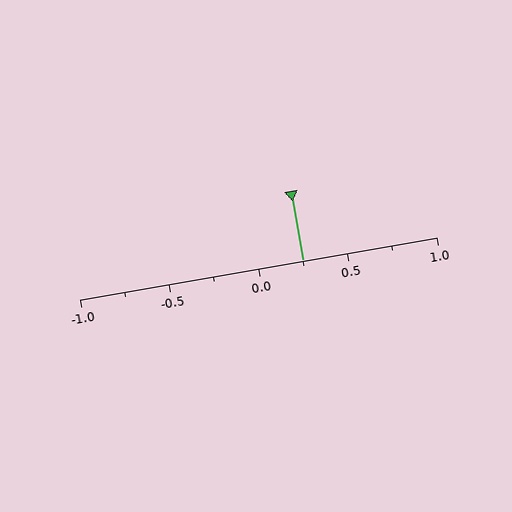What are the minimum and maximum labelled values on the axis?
The axis runs from -1.0 to 1.0.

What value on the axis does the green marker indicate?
The marker indicates approximately 0.25.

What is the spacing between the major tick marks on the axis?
The major ticks are spaced 0.5 apart.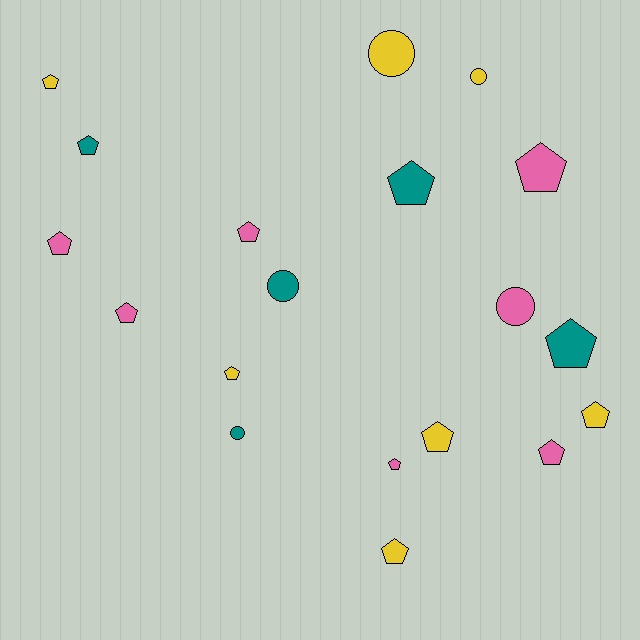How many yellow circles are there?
There are 2 yellow circles.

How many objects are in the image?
There are 19 objects.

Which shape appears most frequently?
Pentagon, with 14 objects.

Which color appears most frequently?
Pink, with 7 objects.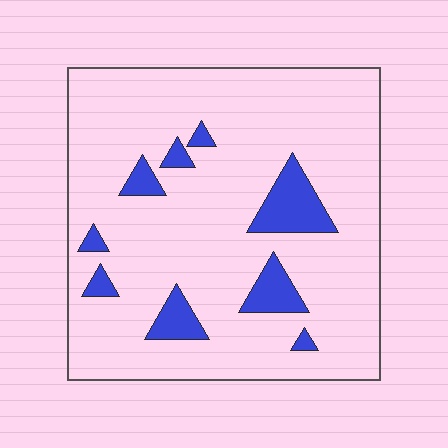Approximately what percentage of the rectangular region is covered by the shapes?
Approximately 10%.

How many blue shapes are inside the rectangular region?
9.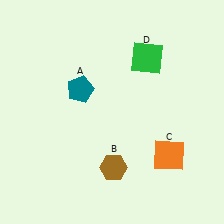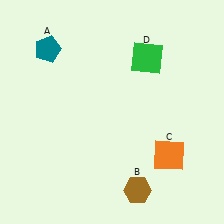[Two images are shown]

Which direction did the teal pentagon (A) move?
The teal pentagon (A) moved up.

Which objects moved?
The objects that moved are: the teal pentagon (A), the brown hexagon (B).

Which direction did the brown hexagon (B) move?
The brown hexagon (B) moved right.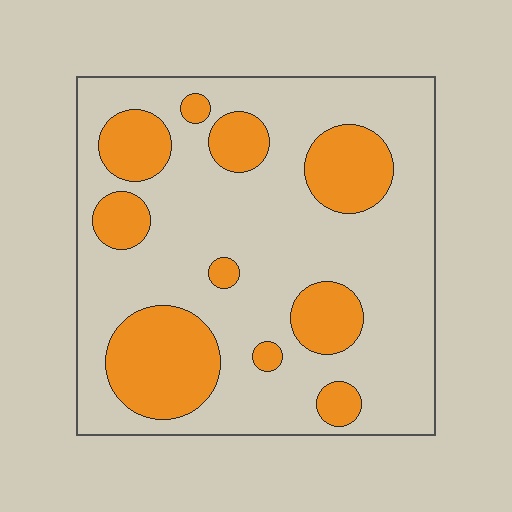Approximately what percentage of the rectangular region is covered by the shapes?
Approximately 25%.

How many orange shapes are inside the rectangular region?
10.